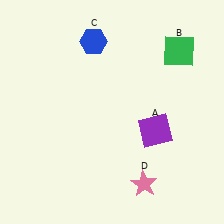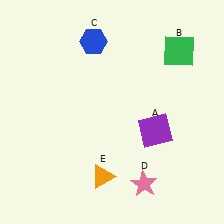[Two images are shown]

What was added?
An orange triangle (E) was added in Image 2.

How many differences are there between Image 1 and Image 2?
There is 1 difference between the two images.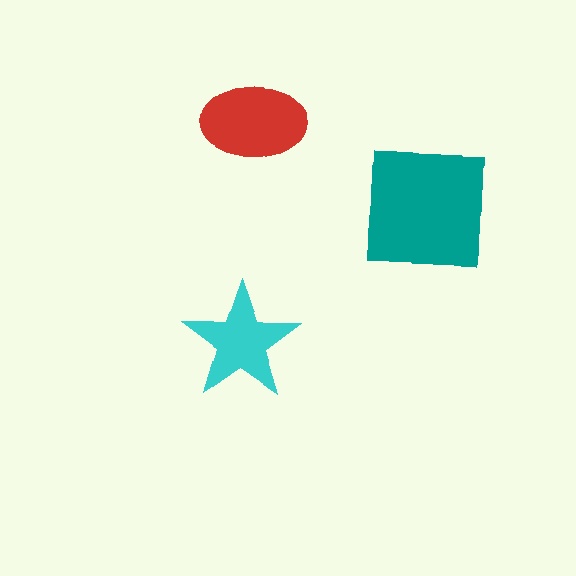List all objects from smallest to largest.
The cyan star, the red ellipse, the teal square.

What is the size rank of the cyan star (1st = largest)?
3rd.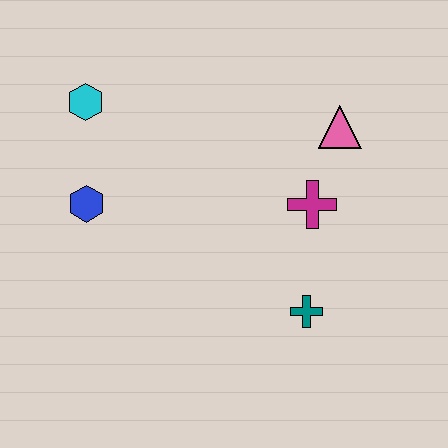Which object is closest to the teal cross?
The magenta cross is closest to the teal cross.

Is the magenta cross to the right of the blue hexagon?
Yes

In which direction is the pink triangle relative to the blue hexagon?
The pink triangle is to the right of the blue hexagon.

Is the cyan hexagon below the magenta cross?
No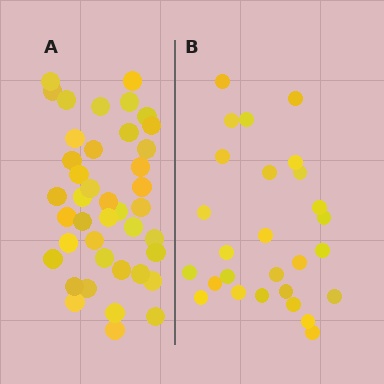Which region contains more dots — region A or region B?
Region A (the left region) has more dots.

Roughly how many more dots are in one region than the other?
Region A has approximately 15 more dots than region B.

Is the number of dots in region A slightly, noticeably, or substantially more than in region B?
Region A has substantially more. The ratio is roughly 1.5 to 1.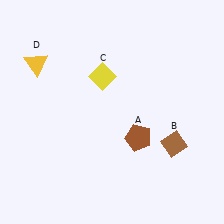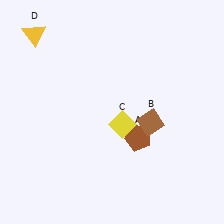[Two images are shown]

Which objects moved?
The objects that moved are: the brown diamond (B), the yellow diamond (C), the yellow triangle (D).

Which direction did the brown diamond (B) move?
The brown diamond (B) moved left.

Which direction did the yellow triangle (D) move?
The yellow triangle (D) moved up.